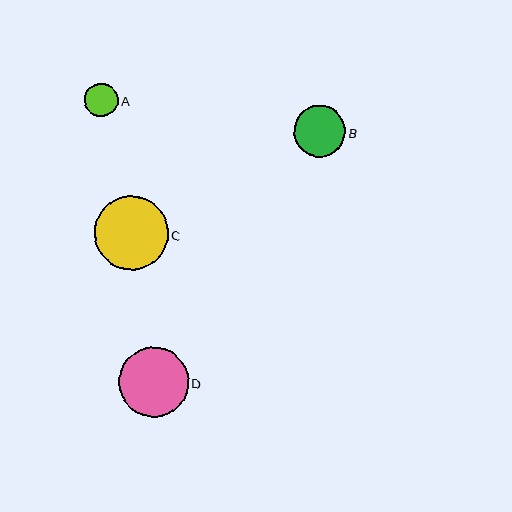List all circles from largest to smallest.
From largest to smallest: C, D, B, A.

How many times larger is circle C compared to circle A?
Circle C is approximately 2.2 times the size of circle A.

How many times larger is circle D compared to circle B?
Circle D is approximately 1.3 times the size of circle B.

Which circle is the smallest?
Circle A is the smallest with a size of approximately 34 pixels.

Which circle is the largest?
Circle C is the largest with a size of approximately 74 pixels.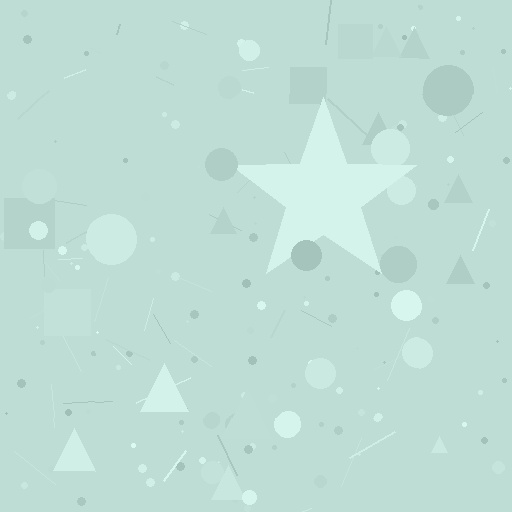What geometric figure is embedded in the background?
A star is embedded in the background.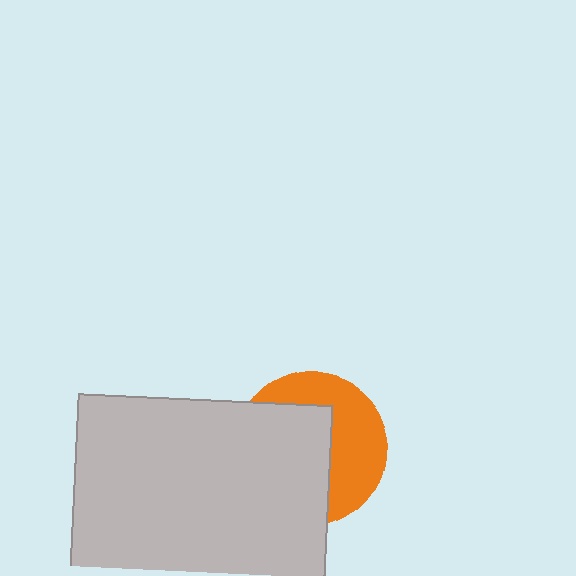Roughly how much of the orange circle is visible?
A small part of it is visible (roughly 44%).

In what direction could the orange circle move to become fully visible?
The orange circle could move right. That would shift it out from behind the light gray rectangle entirely.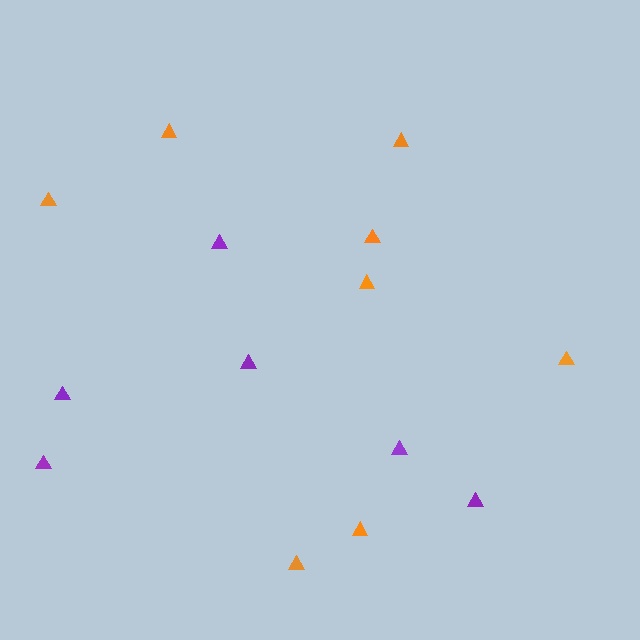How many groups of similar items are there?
There are 2 groups: one group of purple triangles (6) and one group of orange triangles (8).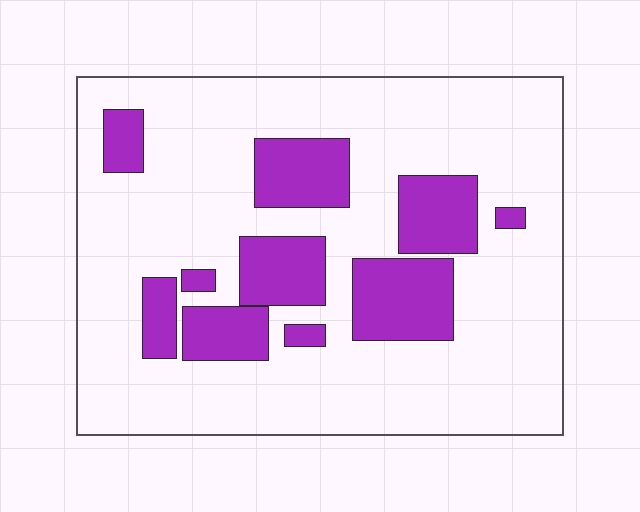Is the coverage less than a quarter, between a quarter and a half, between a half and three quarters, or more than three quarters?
Less than a quarter.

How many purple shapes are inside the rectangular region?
10.